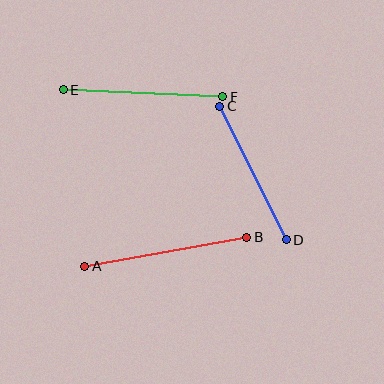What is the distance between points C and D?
The distance is approximately 149 pixels.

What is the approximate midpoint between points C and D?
The midpoint is at approximately (253, 173) pixels.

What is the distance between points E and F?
The distance is approximately 159 pixels.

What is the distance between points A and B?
The distance is approximately 165 pixels.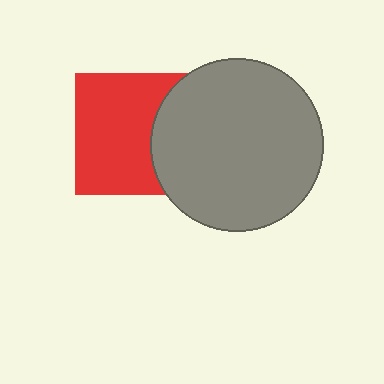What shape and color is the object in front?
The object in front is a gray circle.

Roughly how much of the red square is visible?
Most of it is visible (roughly 68%).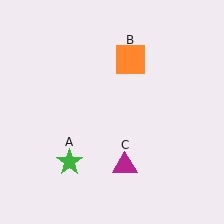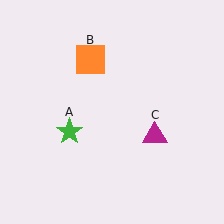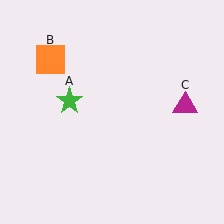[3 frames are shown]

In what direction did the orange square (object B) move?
The orange square (object B) moved left.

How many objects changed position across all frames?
3 objects changed position: green star (object A), orange square (object B), magenta triangle (object C).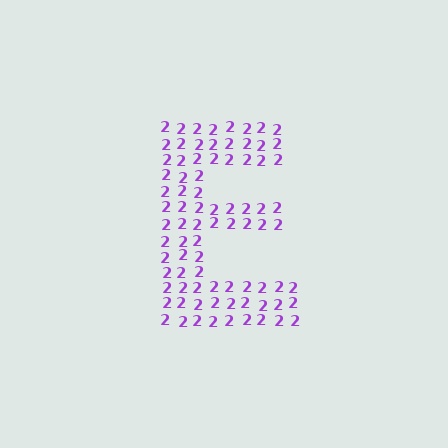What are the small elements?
The small elements are digit 2's.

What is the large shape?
The large shape is the letter E.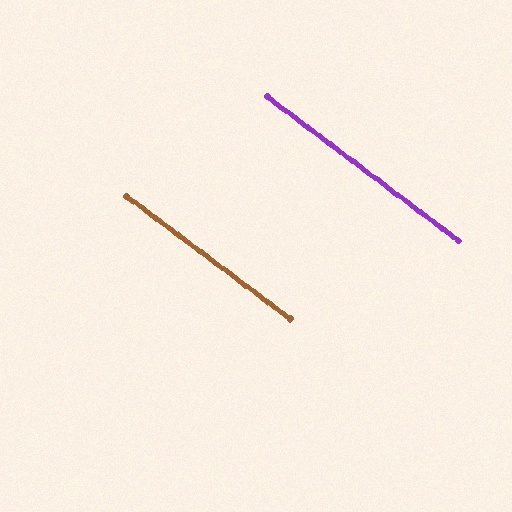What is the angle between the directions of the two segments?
Approximately 0 degrees.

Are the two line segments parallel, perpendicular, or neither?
Parallel — their directions differ by only 0.4°.